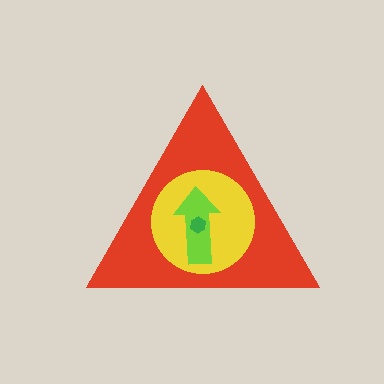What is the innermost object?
The green hexagon.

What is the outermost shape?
The red triangle.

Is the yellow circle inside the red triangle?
Yes.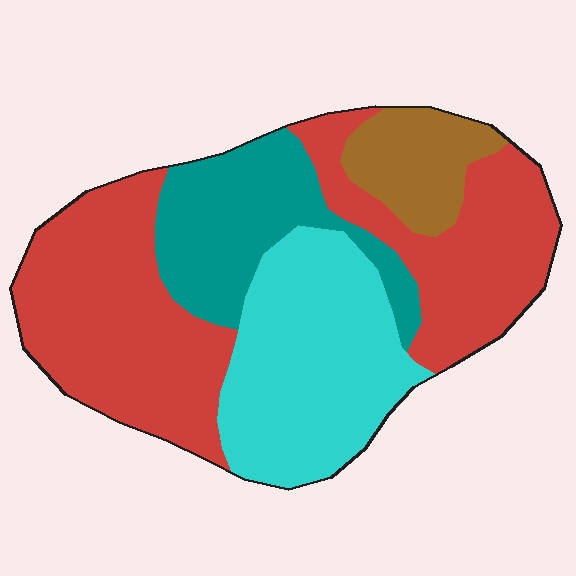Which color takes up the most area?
Red, at roughly 45%.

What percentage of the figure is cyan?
Cyan takes up about one quarter (1/4) of the figure.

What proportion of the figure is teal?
Teal takes up about one sixth (1/6) of the figure.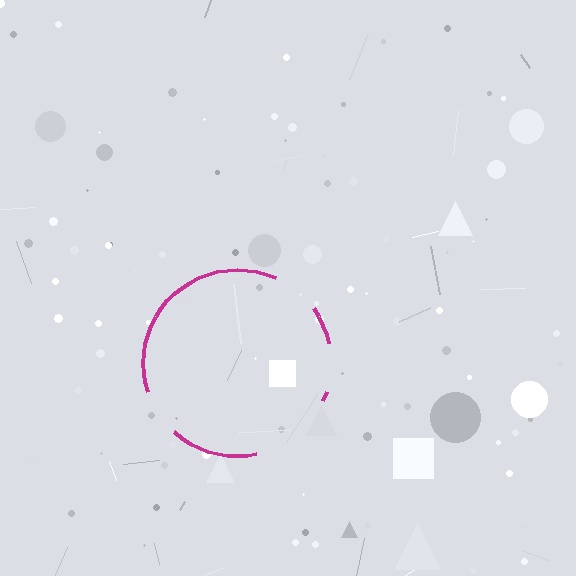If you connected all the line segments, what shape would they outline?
They would outline a circle.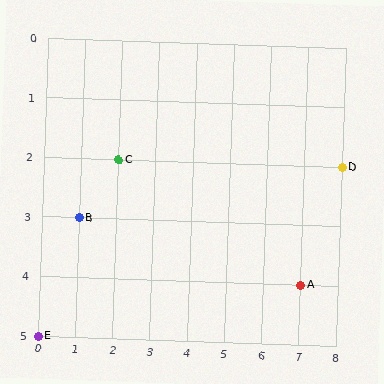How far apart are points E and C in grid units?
Points E and C are 2 columns and 3 rows apart (about 3.6 grid units diagonally).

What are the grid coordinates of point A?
Point A is at grid coordinates (7, 4).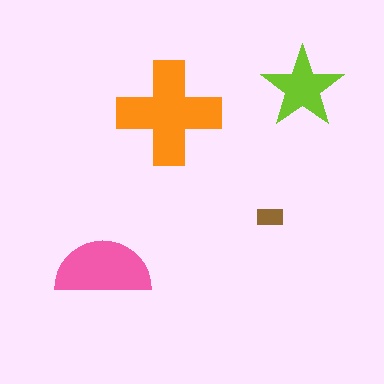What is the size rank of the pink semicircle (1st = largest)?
2nd.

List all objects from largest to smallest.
The orange cross, the pink semicircle, the lime star, the brown rectangle.